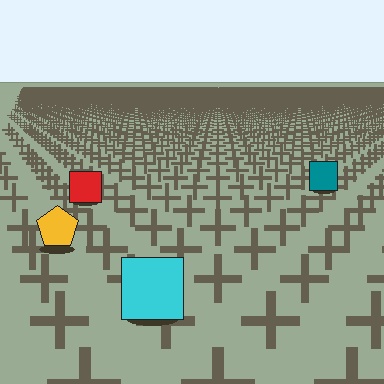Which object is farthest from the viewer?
The teal square is farthest from the viewer. It appears smaller and the ground texture around it is denser.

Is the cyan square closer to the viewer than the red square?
Yes. The cyan square is closer — you can tell from the texture gradient: the ground texture is coarser near it.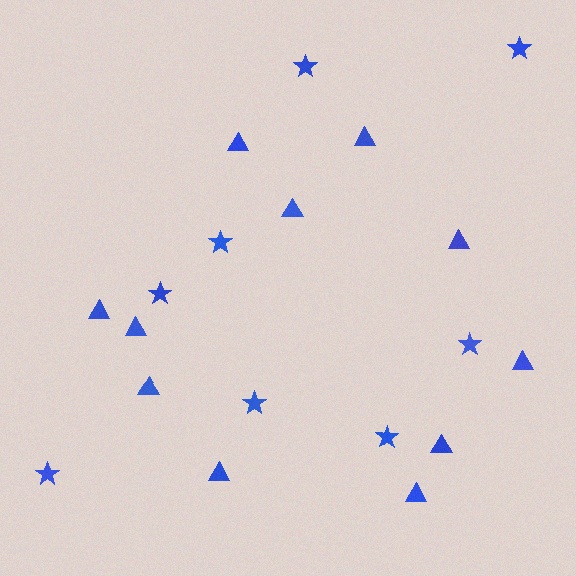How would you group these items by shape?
There are 2 groups: one group of triangles (11) and one group of stars (8).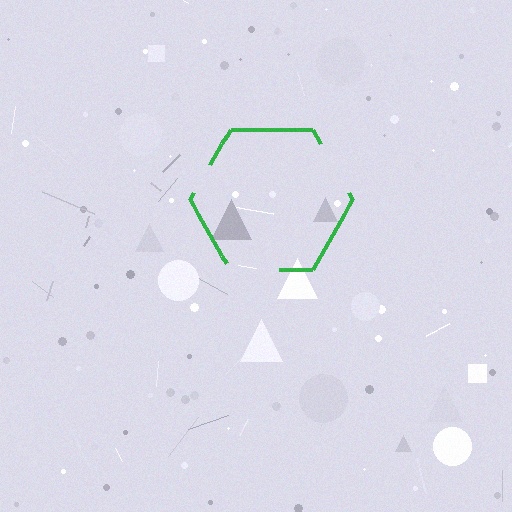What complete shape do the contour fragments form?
The contour fragments form a hexagon.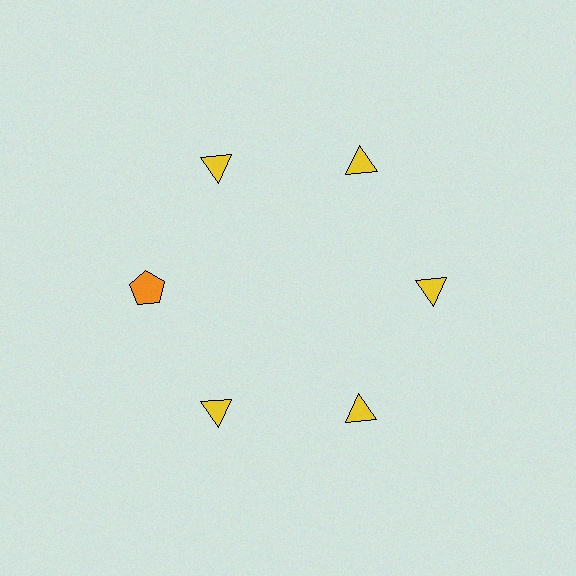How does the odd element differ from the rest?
It differs in both color (orange instead of yellow) and shape (pentagon instead of triangle).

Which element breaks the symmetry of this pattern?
The orange pentagon at roughly the 9 o'clock position breaks the symmetry. All other shapes are yellow triangles.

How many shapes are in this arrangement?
There are 6 shapes arranged in a ring pattern.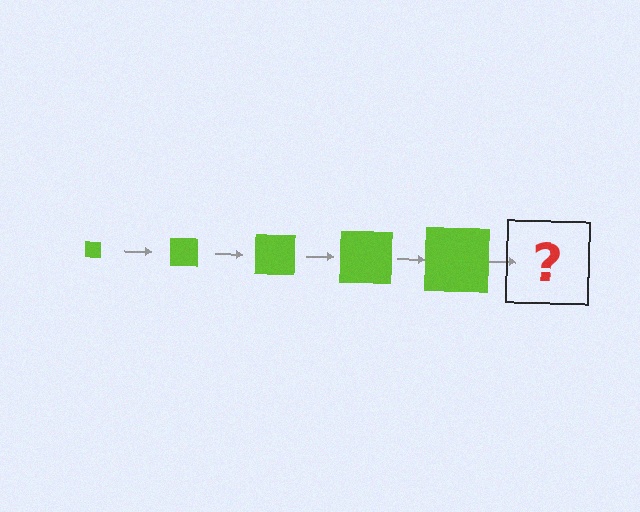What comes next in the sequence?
The next element should be a lime square, larger than the previous one.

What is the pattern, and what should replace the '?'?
The pattern is that the square gets progressively larger each step. The '?' should be a lime square, larger than the previous one.